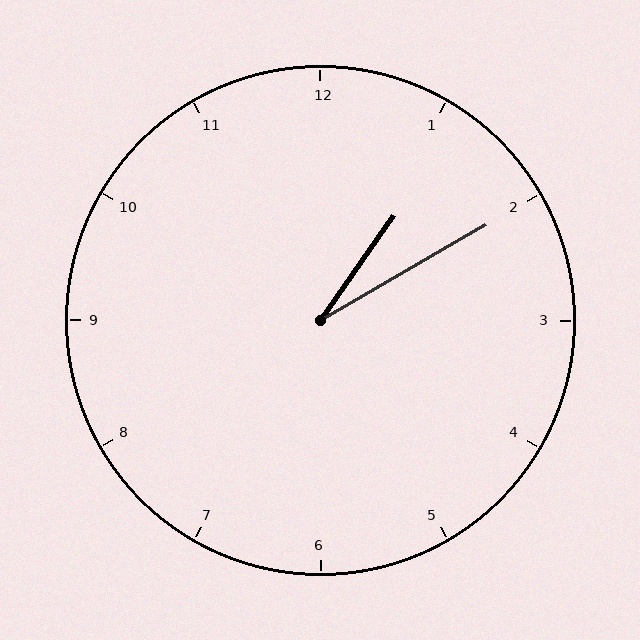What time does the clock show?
1:10.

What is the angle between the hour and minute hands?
Approximately 25 degrees.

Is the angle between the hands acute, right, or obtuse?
It is acute.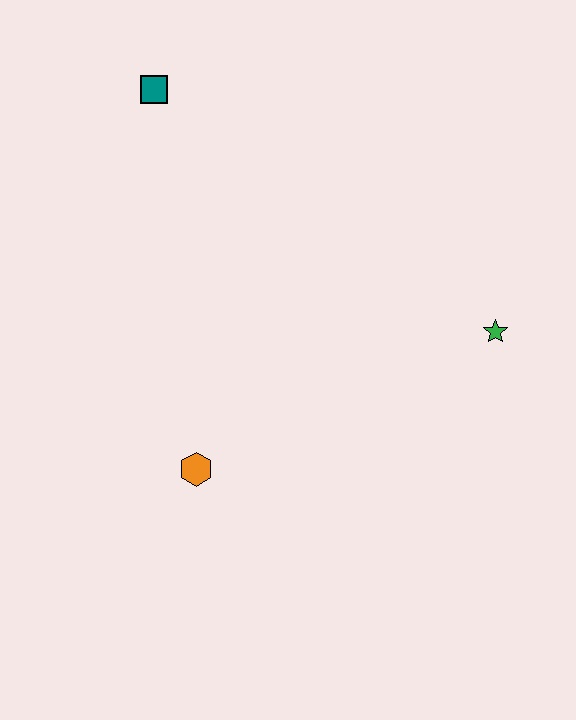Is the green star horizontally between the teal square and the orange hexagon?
No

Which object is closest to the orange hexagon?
The green star is closest to the orange hexagon.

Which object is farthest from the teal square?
The green star is farthest from the teal square.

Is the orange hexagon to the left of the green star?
Yes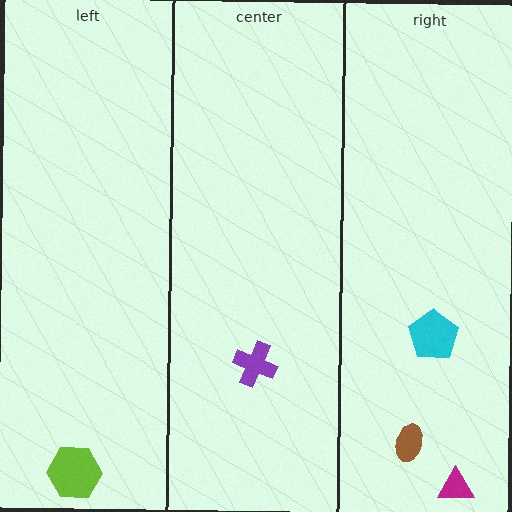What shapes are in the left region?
The lime hexagon.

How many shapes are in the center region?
1.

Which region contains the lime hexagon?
The left region.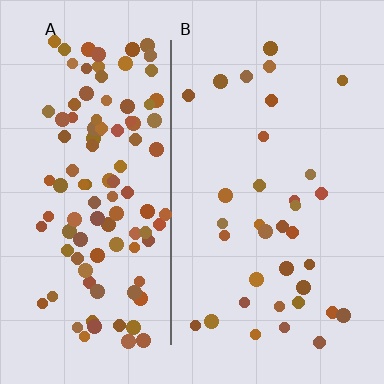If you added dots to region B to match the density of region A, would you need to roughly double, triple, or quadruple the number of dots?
Approximately triple.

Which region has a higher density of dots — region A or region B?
A (the left).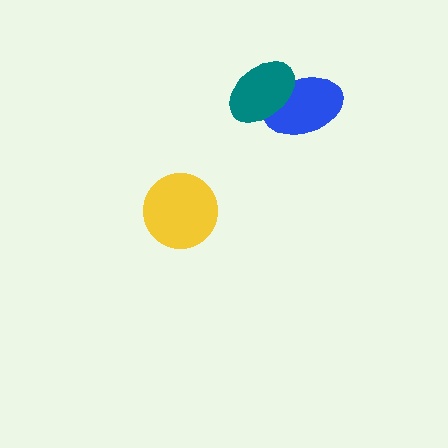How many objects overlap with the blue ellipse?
1 object overlaps with the blue ellipse.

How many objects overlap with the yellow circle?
0 objects overlap with the yellow circle.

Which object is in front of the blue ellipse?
The teal ellipse is in front of the blue ellipse.